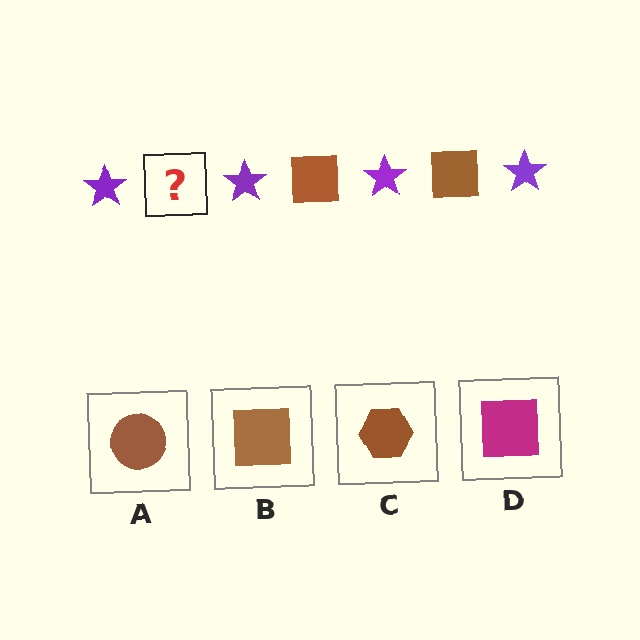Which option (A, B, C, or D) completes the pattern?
B.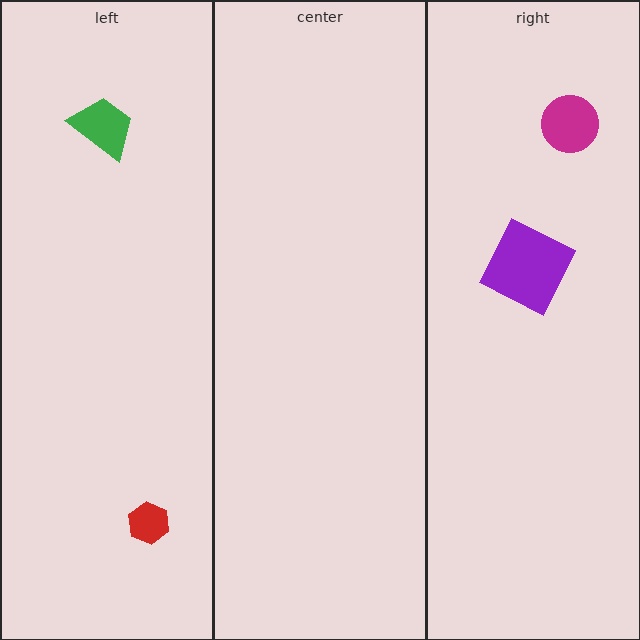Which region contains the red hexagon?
The left region.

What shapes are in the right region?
The purple square, the magenta circle.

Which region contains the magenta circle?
The right region.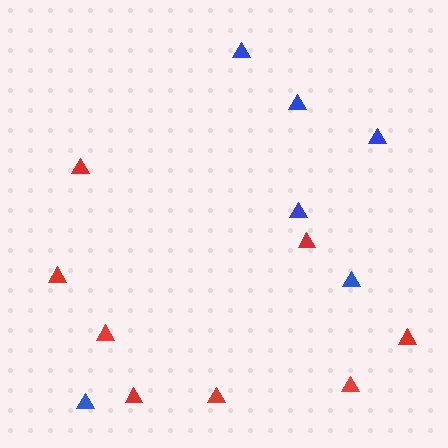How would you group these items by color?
There are 2 groups: one group of red triangles (8) and one group of blue triangles (6).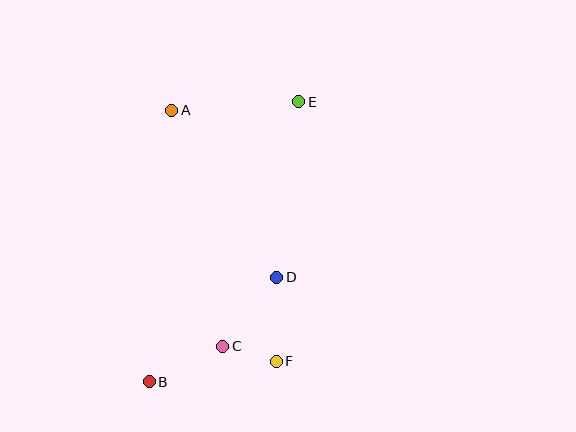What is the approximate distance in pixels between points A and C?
The distance between A and C is approximately 242 pixels.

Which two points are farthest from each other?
Points B and E are farthest from each other.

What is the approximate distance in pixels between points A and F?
The distance between A and F is approximately 272 pixels.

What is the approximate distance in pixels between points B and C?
The distance between B and C is approximately 82 pixels.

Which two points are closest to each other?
Points C and F are closest to each other.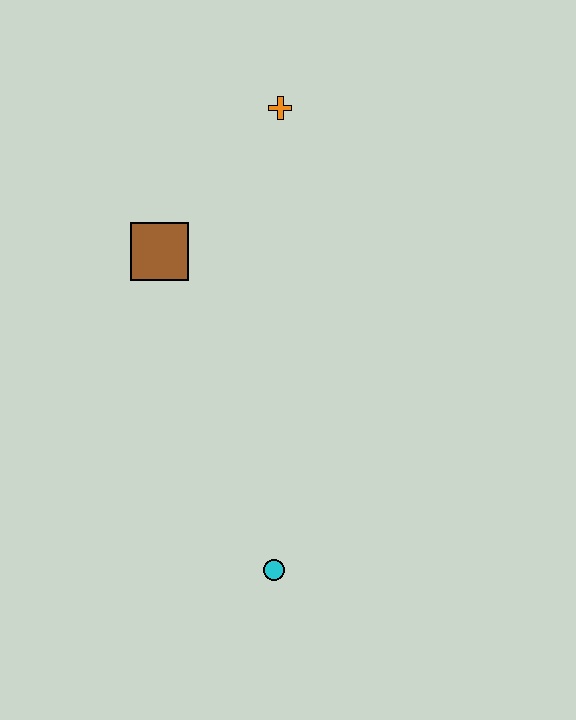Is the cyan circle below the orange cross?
Yes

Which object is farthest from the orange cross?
The cyan circle is farthest from the orange cross.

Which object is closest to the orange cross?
The brown square is closest to the orange cross.